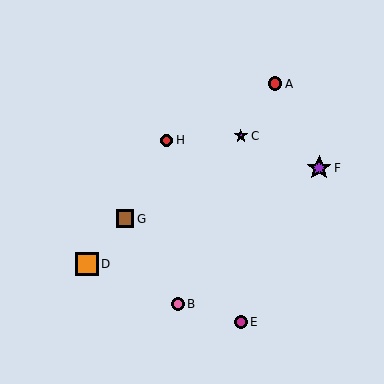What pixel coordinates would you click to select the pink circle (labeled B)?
Click at (178, 304) to select the pink circle B.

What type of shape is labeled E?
Shape E is a magenta circle.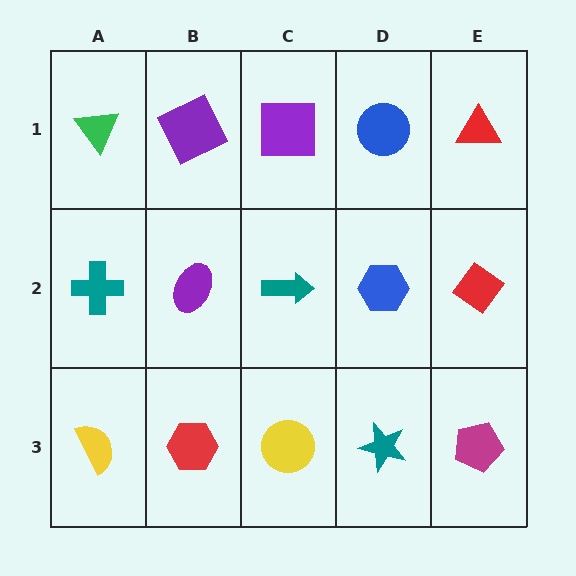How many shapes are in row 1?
5 shapes.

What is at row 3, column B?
A red hexagon.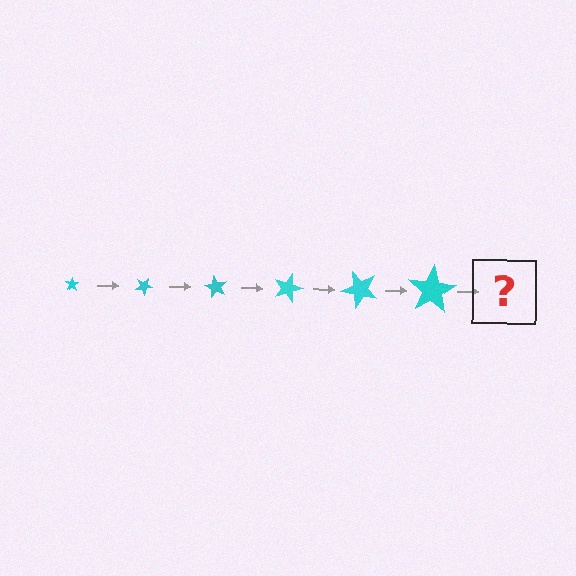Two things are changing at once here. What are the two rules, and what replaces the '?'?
The two rules are that the star grows larger each step and it rotates 30 degrees each step. The '?' should be a star, larger than the previous one and rotated 180 degrees from the start.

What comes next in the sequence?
The next element should be a star, larger than the previous one and rotated 180 degrees from the start.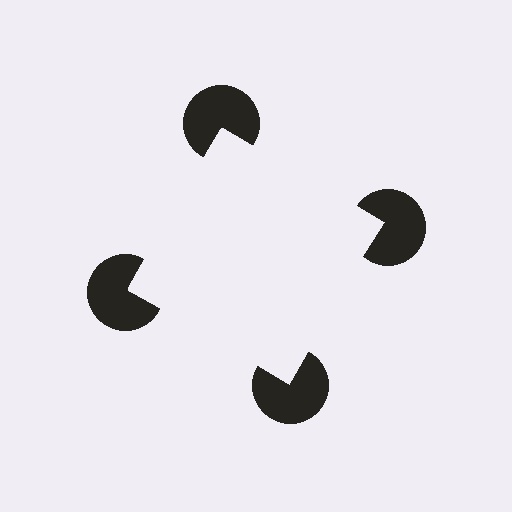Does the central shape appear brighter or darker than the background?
It typically appears slightly brighter than the background, even though no actual brightness change is drawn.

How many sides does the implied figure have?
4 sides.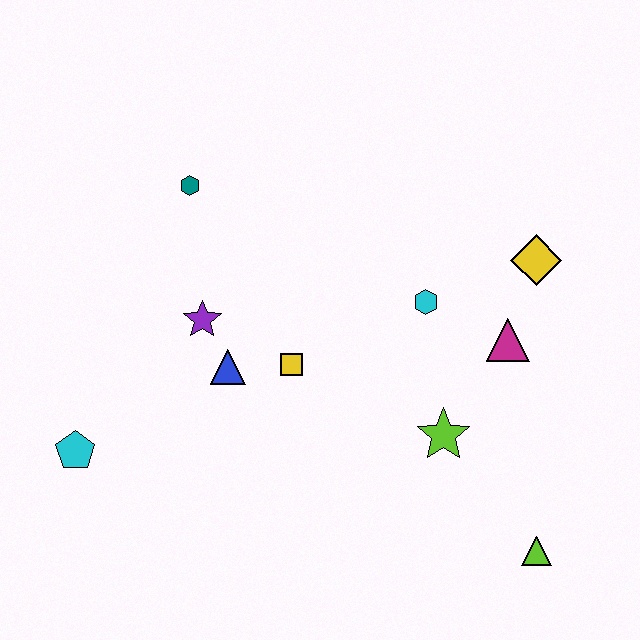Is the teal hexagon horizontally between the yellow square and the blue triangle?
No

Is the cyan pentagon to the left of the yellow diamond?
Yes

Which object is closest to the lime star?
The magenta triangle is closest to the lime star.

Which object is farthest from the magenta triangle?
The cyan pentagon is farthest from the magenta triangle.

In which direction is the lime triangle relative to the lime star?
The lime triangle is below the lime star.